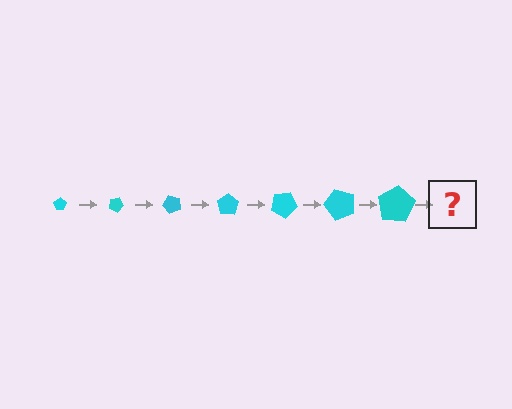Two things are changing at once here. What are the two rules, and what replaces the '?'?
The two rules are that the pentagon grows larger each step and it rotates 25 degrees each step. The '?' should be a pentagon, larger than the previous one and rotated 175 degrees from the start.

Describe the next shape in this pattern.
It should be a pentagon, larger than the previous one and rotated 175 degrees from the start.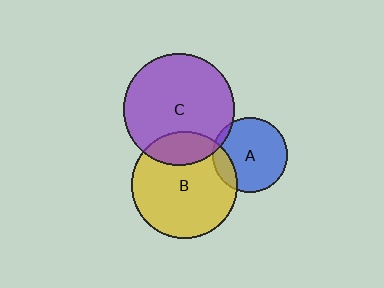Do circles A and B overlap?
Yes.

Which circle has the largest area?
Circle C (purple).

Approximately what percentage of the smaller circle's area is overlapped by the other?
Approximately 15%.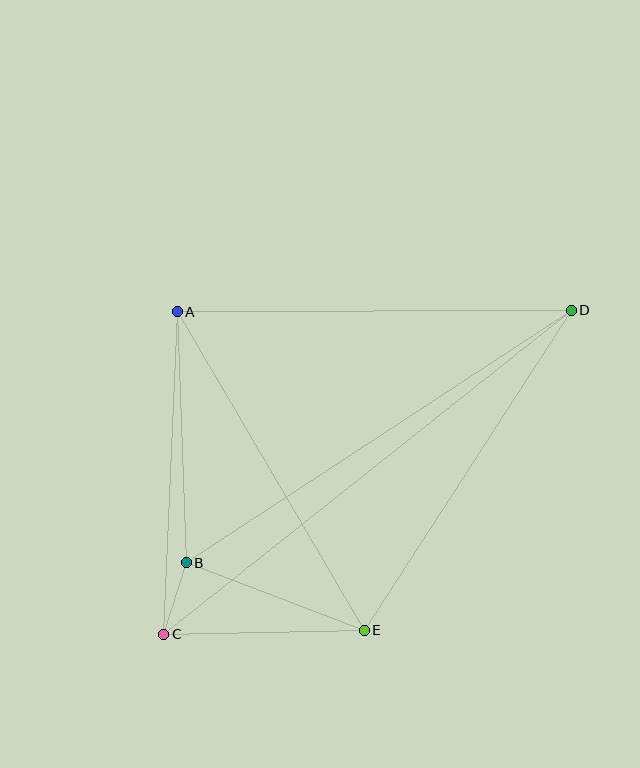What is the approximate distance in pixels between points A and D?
The distance between A and D is approximately 394 pixels.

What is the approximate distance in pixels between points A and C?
The distance between A and C is approximately 323 pixels.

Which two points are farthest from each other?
Points C and D are farthest from each other.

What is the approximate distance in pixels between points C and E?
The distance between C and E is approximately 200 pixels.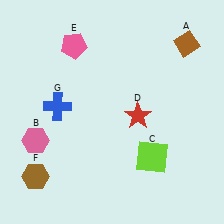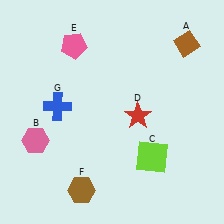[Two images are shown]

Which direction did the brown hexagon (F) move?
The brown hexagon (F) moved right.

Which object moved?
The brown hexagon (F) moved right.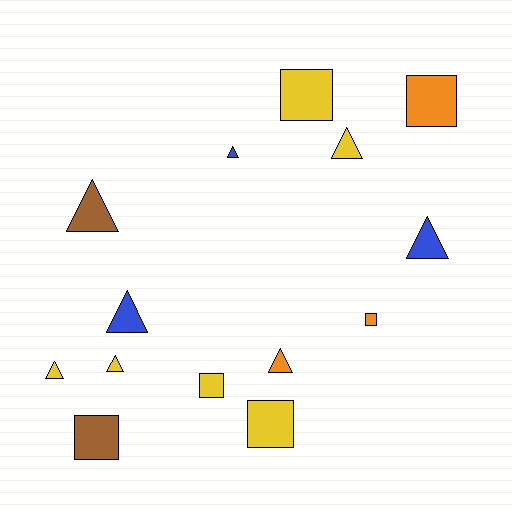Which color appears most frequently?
Yellow, with 6 objects.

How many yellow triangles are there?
There are 3 yellow triangles.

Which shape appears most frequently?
Triangle, with 8 objects.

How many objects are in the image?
There are 14 objects.